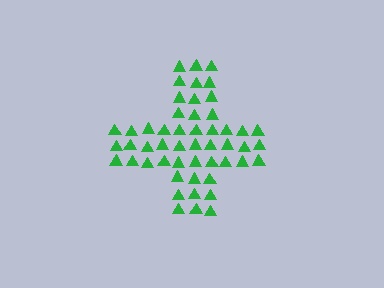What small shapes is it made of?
It is made of small triangles.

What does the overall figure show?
The overall figure shows a cross.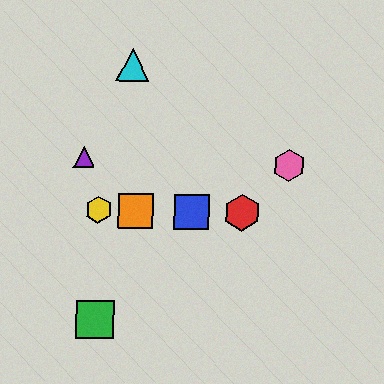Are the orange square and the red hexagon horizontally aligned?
Yes, both are at y≈211.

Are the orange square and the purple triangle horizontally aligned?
No, the orange square is at y≈211 and the purple triangle is at y≈157.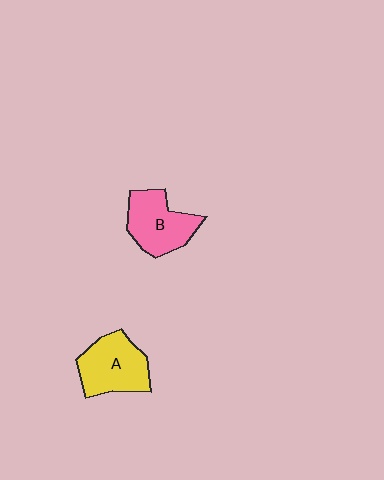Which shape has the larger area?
Shape A (yellow).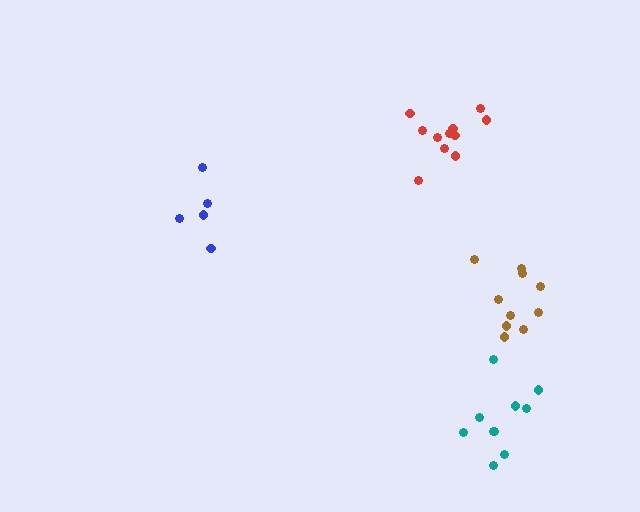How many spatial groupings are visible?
There are 4 spatial groupings.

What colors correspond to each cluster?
The clusters are colored: teal, red, brown, blue.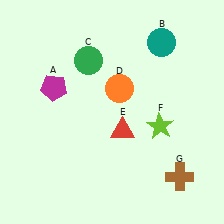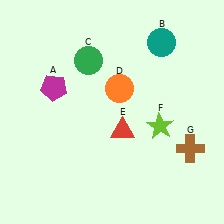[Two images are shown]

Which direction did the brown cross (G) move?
The brown cross (G) moved up.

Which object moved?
The brown cross (G) moved up.